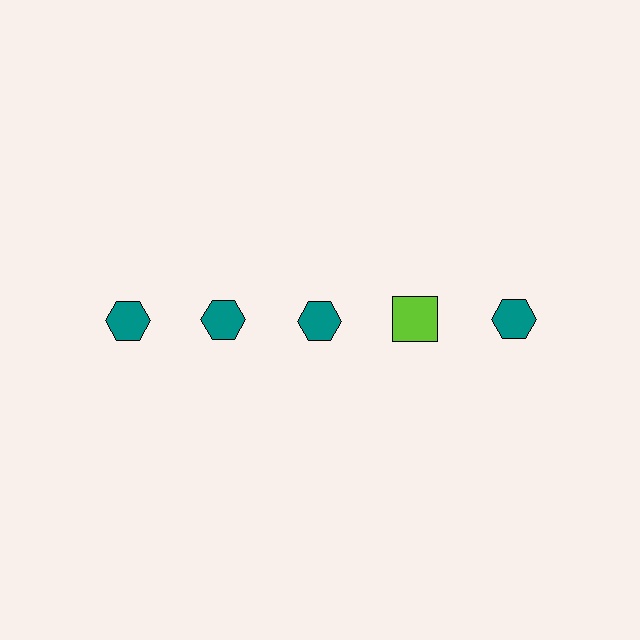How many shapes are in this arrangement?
There are 5 shapes arranged in a grid pattern.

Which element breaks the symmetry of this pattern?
The lime square in the top row, second from right column breaks the symmetry. All other shapes are teal hexagons.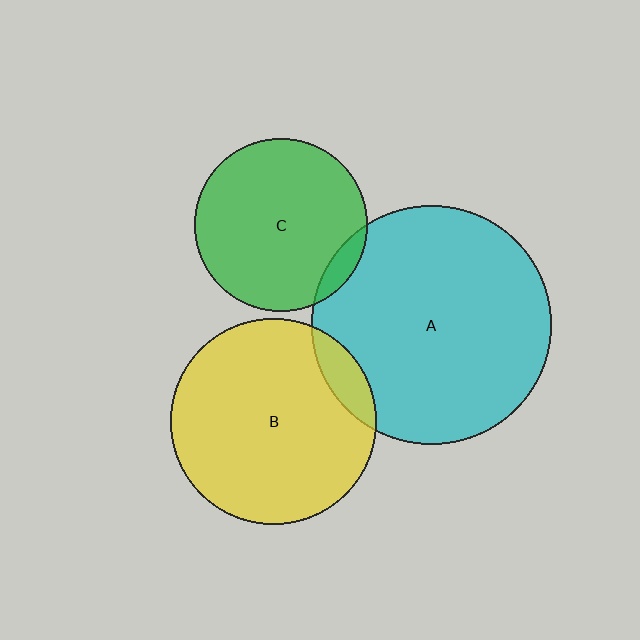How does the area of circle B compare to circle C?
Approximately 1.4 times.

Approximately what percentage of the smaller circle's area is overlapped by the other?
Approximately 5%.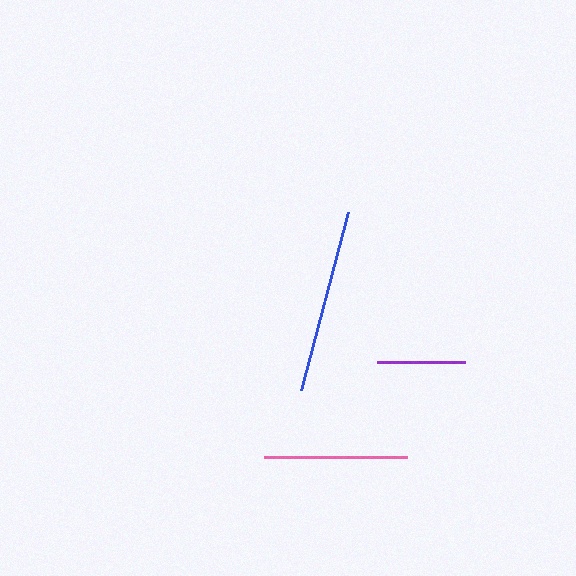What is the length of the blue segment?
The blue segment is approximately 184 pixels long.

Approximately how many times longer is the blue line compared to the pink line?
The blue line is approximately 1.3 times the length of the pink line.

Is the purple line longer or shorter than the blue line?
The blue line is longer than the purple line.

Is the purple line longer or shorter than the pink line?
The pink line is longer than the purple line.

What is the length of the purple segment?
The purple segment is approximately 88 pixels long.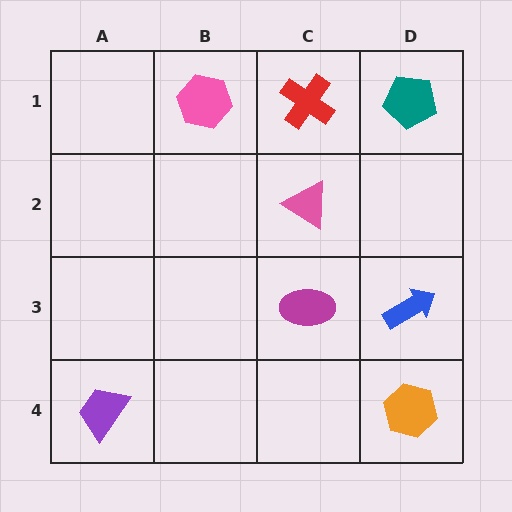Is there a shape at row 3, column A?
No, that cell is empty.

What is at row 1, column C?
A red cross.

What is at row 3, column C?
A magenta ellipse.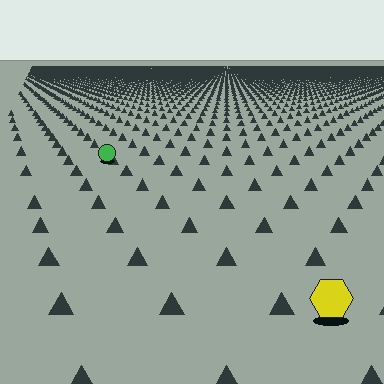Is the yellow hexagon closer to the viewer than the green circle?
Yes. The yellow hexagon is closer — you can tell from the texture gradient: the ground texture is coarser near it.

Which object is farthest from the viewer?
The green circle is farthest from the viewer. It appears smaller and the ground texture around it is denser.